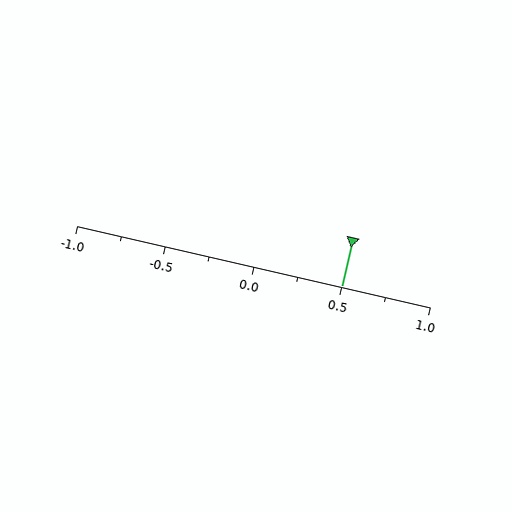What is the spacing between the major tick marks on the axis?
The major ticks are spaced 0.5 apart.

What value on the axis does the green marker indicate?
The marker indicates approximately 0.5.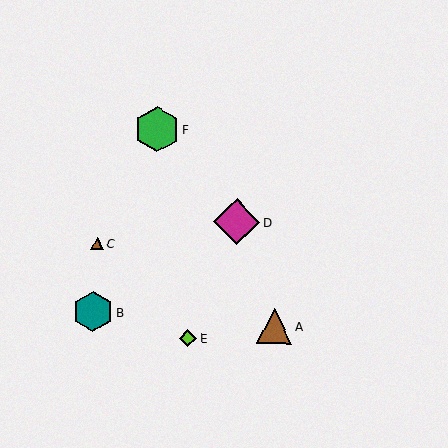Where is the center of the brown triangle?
The center of the brown triangle is at (97, 244).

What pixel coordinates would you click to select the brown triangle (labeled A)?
Click at (274, 327) to select the brown triangle A.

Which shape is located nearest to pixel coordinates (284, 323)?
The brown triangle (labeled A) at (274, 327) is nearest to that location.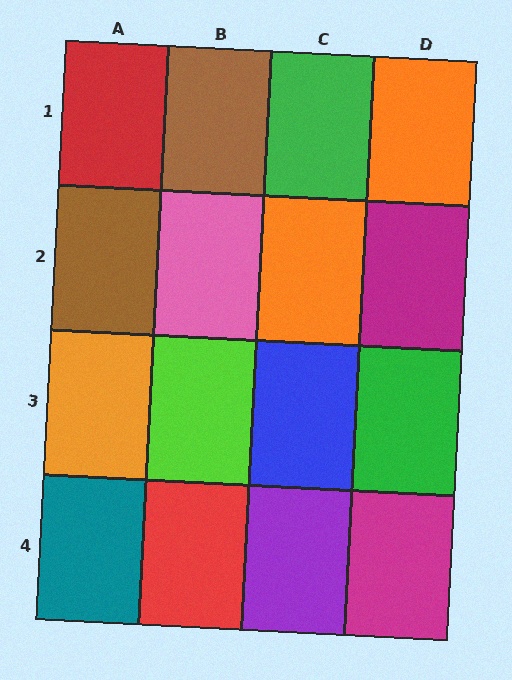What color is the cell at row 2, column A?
Brown.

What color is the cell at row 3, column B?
Lime.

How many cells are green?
2 cells are green.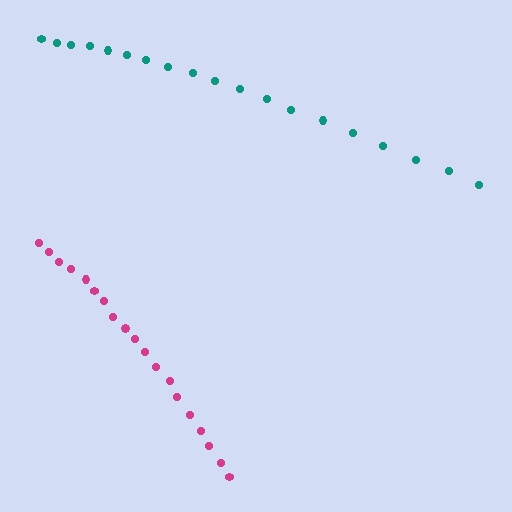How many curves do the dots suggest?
There are 2 distinct paths.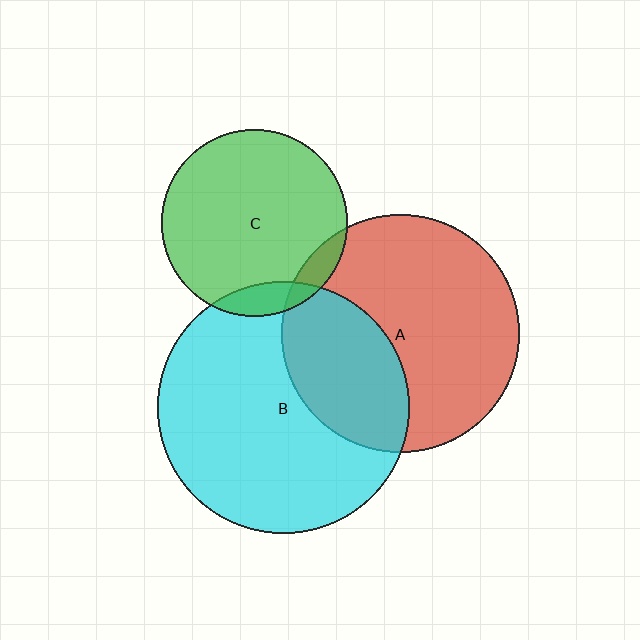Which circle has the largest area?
Circle B (cyan).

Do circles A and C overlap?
Yes.